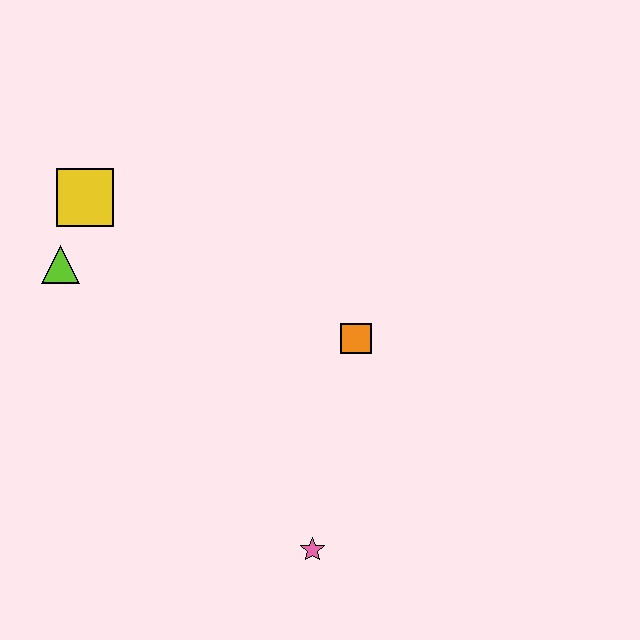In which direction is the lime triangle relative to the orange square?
The lime triangle is to the left of the orange square.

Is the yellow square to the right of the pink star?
No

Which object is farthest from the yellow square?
The pink star is farthest from the yellow square.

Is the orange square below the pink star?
No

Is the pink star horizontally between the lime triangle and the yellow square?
No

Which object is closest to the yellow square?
The lime triangle is closest to the yellow square.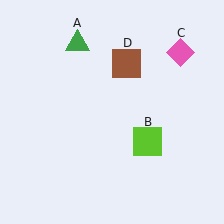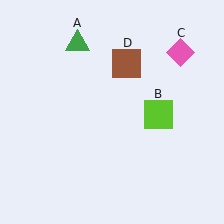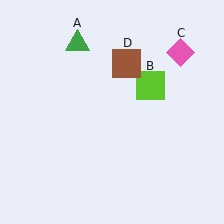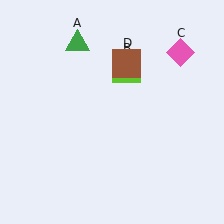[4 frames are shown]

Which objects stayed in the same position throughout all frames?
Green triangle (object A) and pink diamond (object C) and brown square (object D) remained stationary.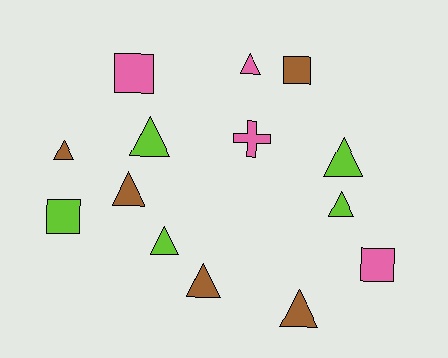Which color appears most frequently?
Brown, with 5 objects.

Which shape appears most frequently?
Triangle, with 9 objects.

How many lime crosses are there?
There are no lime crosses.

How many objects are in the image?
There are 14 objects.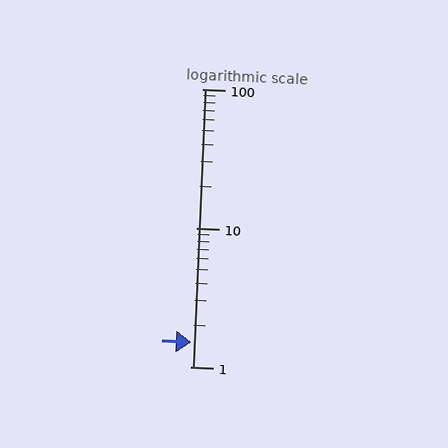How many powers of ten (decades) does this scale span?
The scale spans 2 decades, from 1 to 100.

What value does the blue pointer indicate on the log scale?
The pointer indicates approximately 1.5.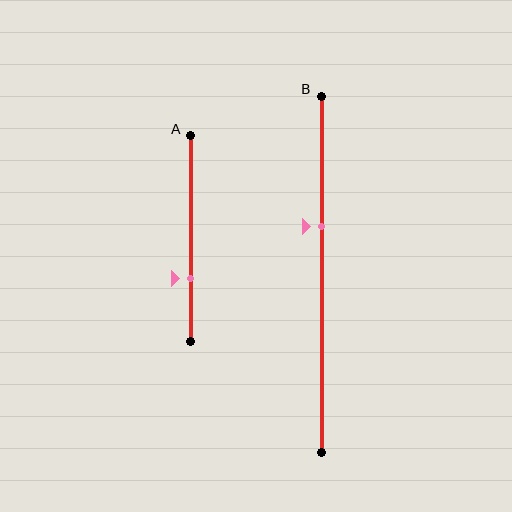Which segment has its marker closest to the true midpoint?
Segment B has its marker closest to the true midpoint.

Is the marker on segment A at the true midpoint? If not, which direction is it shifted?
No, the marker on segment A is shifted downward by about 19% of the segment length.